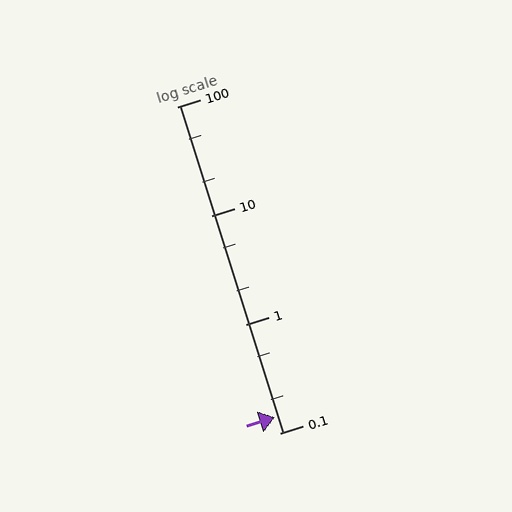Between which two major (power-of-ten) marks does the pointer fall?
The pointer is between 0.1 and 1.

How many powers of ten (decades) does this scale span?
The scale spans 3 decades, from 0.1 to 100.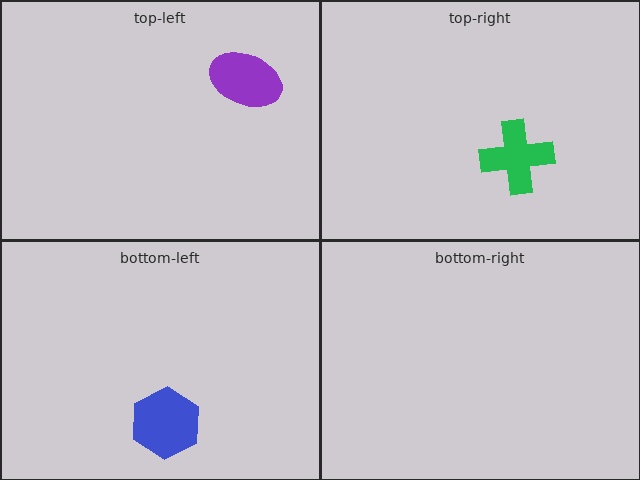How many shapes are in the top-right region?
1.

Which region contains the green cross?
The top-right region.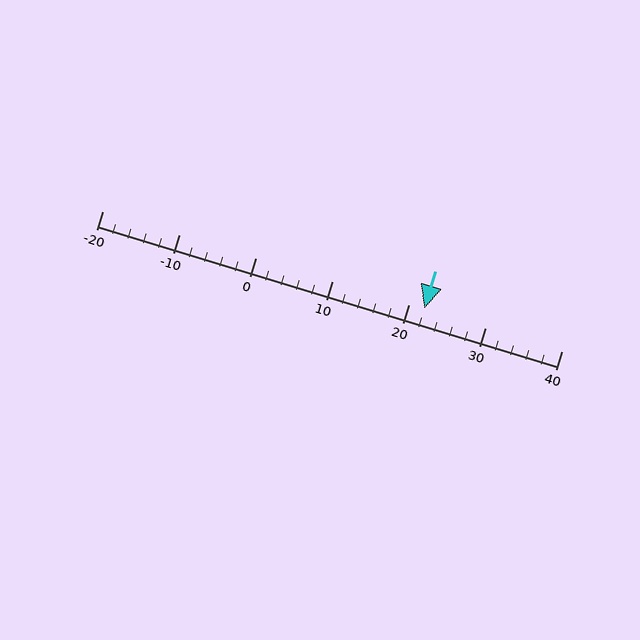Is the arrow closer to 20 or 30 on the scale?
The arrow is closer to 20.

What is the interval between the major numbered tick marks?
The major tick marks are spaced 10 units apart.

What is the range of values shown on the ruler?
The ruler shows values from -20 to 40.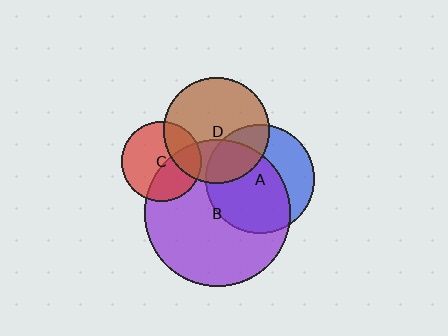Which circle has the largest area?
Circle B (purple).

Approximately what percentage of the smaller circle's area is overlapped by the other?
Approximately 65%.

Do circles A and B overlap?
Yes.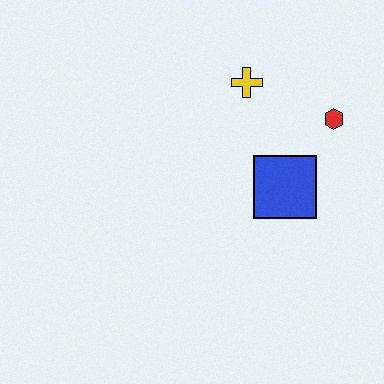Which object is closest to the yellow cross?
The red hexagon is closest to the yellow cross.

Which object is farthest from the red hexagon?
The yellow cross is farthest from the red hexagon.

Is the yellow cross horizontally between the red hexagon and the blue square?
No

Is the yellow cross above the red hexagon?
Yes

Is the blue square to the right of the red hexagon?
No